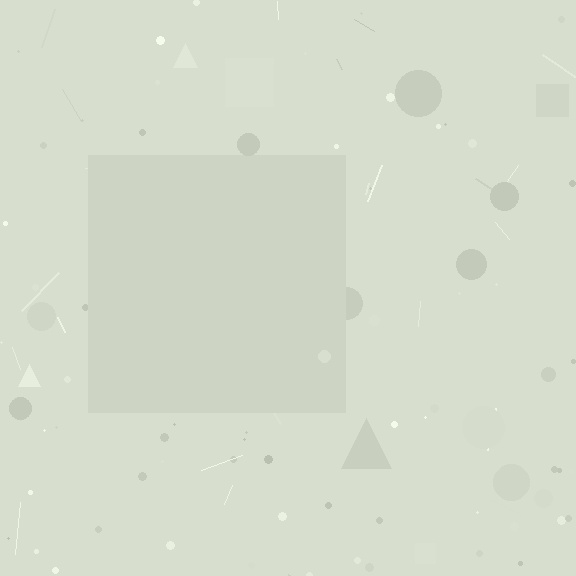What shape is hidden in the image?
A square is hidden in the image.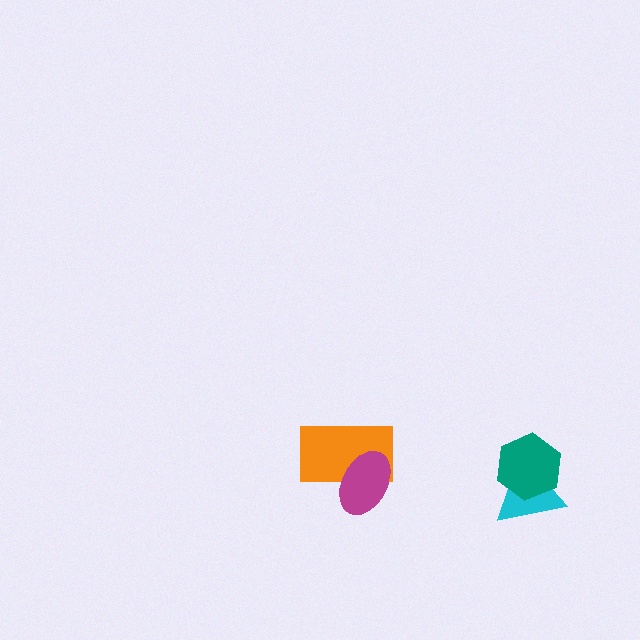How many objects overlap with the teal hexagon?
1 object overlaps with the teal hexagon.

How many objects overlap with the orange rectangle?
1 object overlaps with the orange rectangle.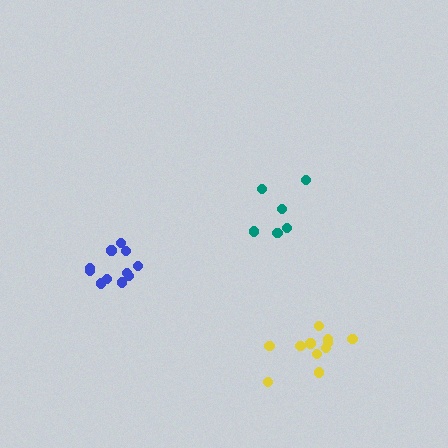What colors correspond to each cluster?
The clusters are colored: yellow, blue, teal.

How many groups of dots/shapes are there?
There are 3 groups.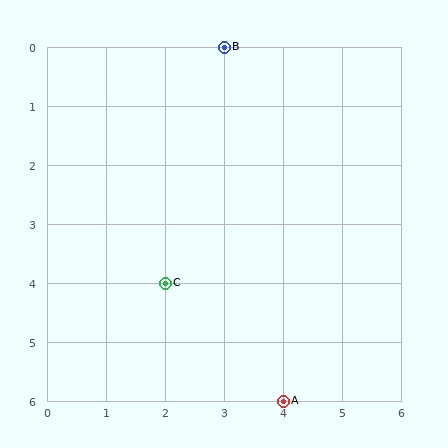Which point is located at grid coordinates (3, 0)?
Point B is at (3, 0).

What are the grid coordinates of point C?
Point C is at grid coordinates (2, 4).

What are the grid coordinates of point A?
Point A is at grid coordinates (4, 6).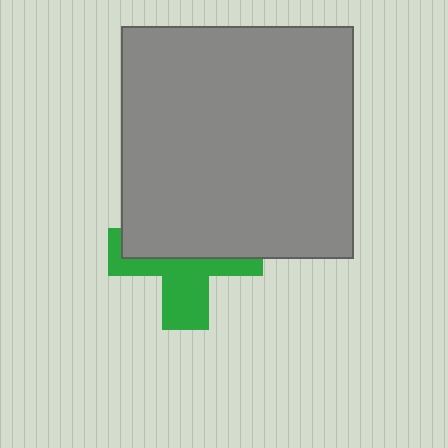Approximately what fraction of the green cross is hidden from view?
Roughly 56% of the green cross is hidden behind the gray square.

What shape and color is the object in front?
The object in front is a gray square.